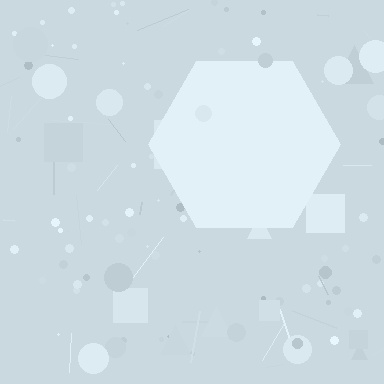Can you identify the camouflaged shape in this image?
The camouflaged shape is a hexagon.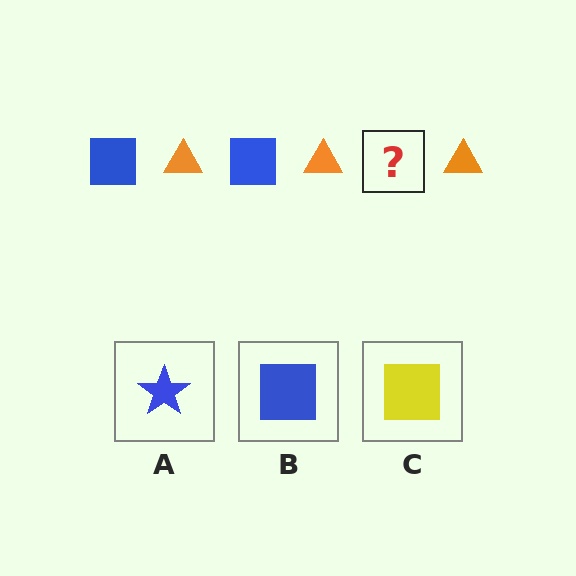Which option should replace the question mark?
Option B.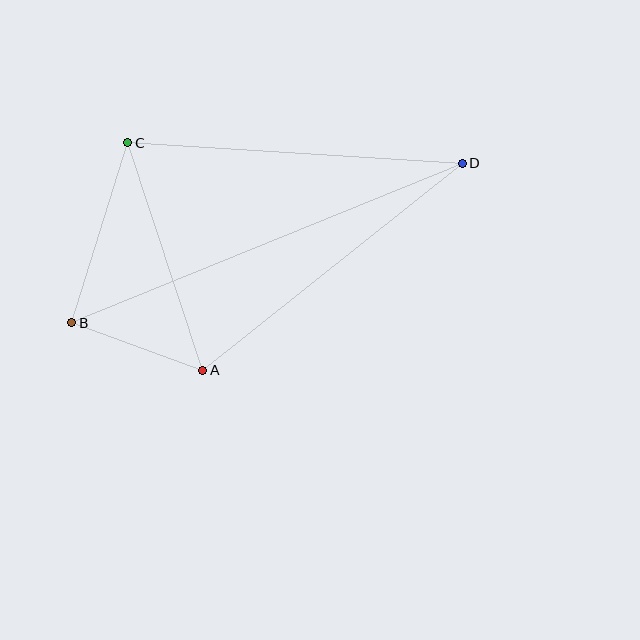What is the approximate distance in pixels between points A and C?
The distance between A and C is approximately 240 pixels.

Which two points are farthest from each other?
Points B and D are farthest from each other.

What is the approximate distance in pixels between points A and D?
The distance between A and D is approximately 332 pixels.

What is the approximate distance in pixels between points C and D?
The distance between C and D is approximately 335 pixels.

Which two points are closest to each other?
Points A and B are closest to each other.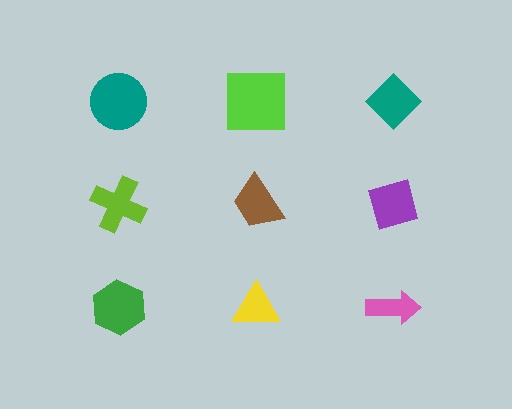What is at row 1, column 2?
A lime square.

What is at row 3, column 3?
A pink arrow.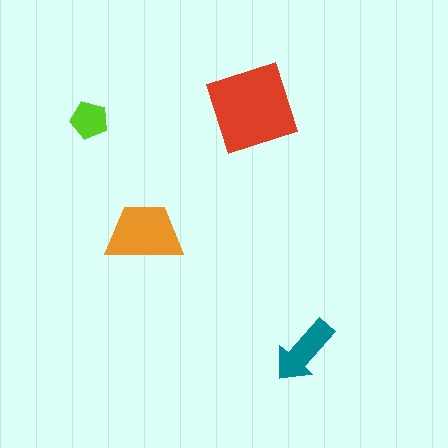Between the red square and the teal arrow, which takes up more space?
The red square.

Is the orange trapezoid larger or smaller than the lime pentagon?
Larger.